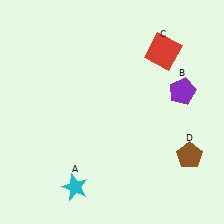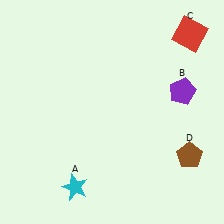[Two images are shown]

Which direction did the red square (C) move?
The red square (C) moved right.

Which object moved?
The red square (C) moved right.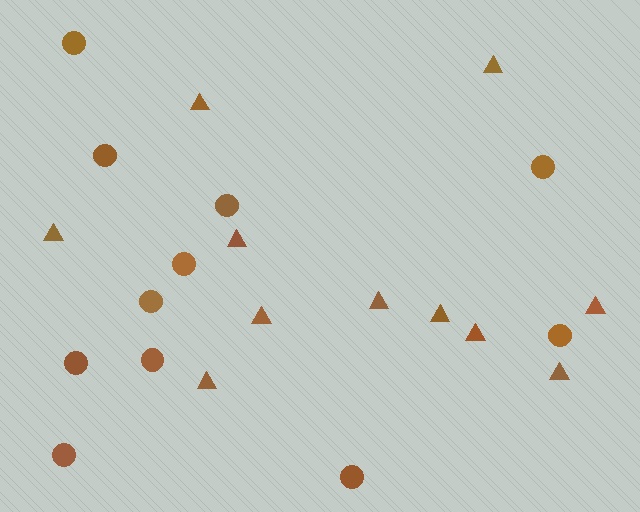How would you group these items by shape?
There are 2 groups: one group of triangles (11) and one group of circles (11).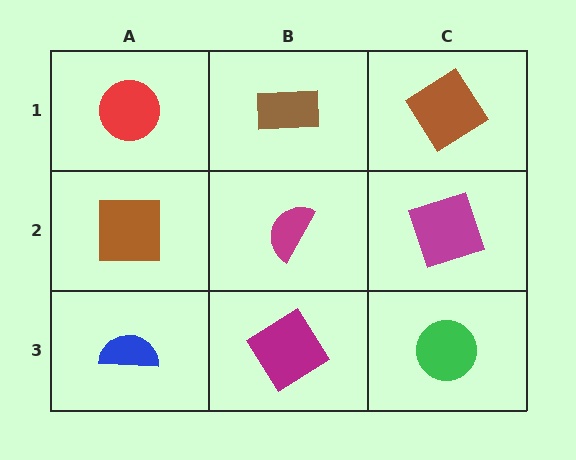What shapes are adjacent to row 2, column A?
A red circle (row 1, column A), a blue semicircle (row 3, column A), a magenta semicircle (row 2, column B).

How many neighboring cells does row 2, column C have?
3.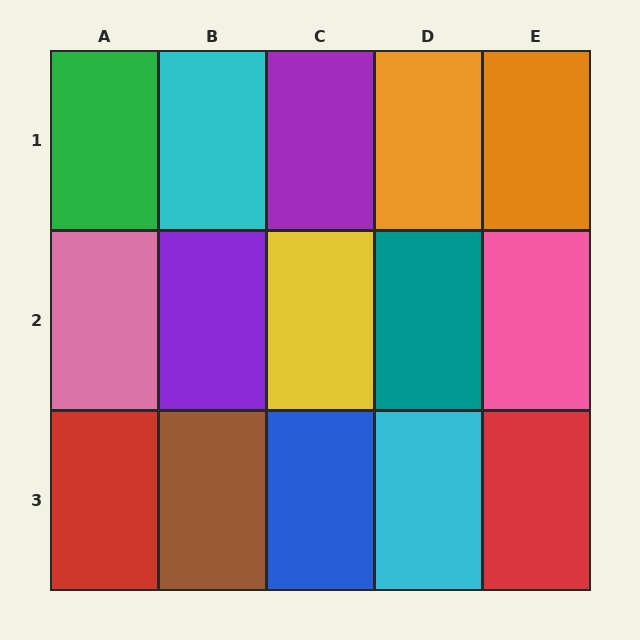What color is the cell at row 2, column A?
Pink.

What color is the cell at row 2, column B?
Purple.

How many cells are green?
1 cell is green.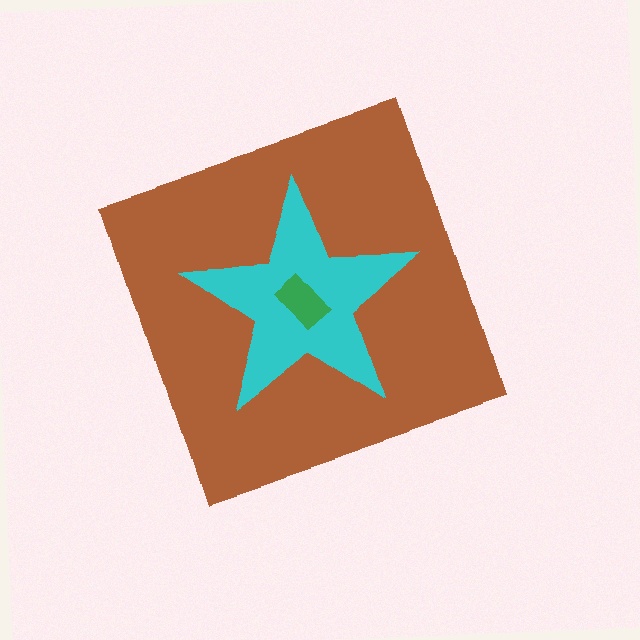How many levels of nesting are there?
3.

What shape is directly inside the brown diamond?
The cyan star.